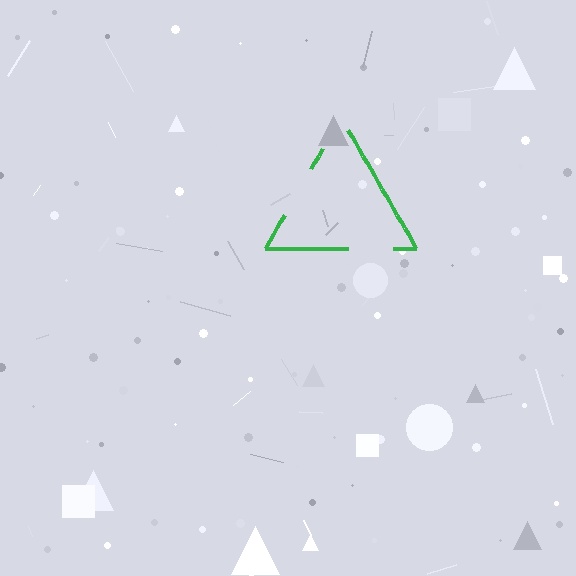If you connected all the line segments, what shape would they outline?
They would outline a triangle.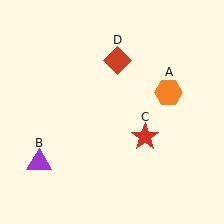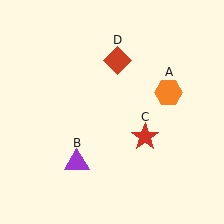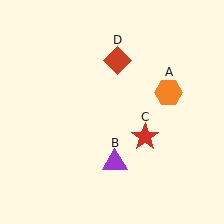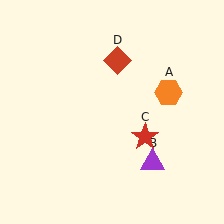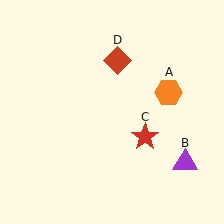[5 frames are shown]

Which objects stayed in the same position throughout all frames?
Orange hexagon (object A) and red star (object C) and red diamond (object D) remained stationary.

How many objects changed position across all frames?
1 object changed position: purple triangle (object B).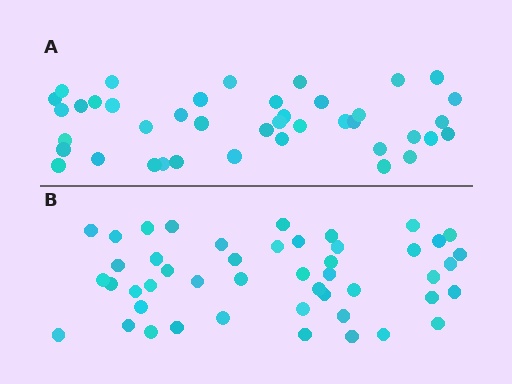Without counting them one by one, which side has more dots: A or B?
Region B (the bottom region) has more dots.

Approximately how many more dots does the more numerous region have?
Region B has about 6 more dots than region A.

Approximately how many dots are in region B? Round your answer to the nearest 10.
About 50 dots. (The exact count is 47, which rounds to 50.)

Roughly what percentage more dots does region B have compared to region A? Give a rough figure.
About 15% more.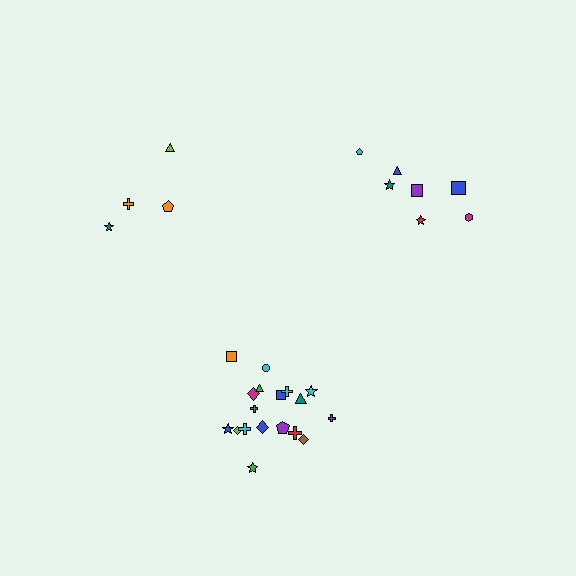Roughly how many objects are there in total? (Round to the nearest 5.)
Roughly 30 objects in total.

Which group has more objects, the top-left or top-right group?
The top-right group.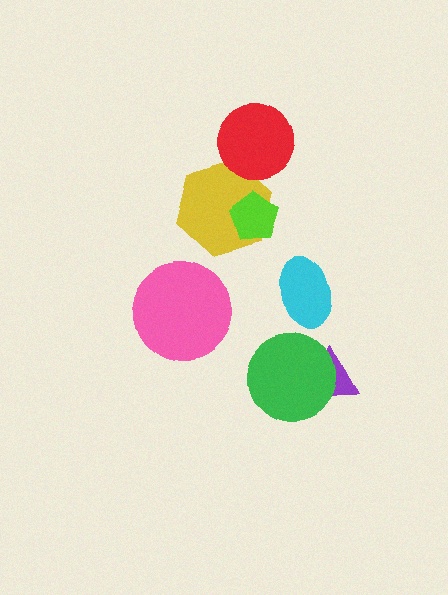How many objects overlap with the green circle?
1 object overlaps with the green circle.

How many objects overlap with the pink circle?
0 objects overlap with the pink circle.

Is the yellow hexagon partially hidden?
Yes, it is partially covered by another shape.